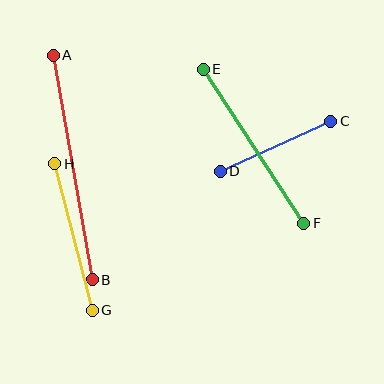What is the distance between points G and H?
The distance is approximately 151 pixels.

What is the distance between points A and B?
The distance is approximately 228 pixels.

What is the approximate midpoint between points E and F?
The midpoint is at approximately (253, 146) pixels.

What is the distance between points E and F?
The distance is approximately 184 pixels.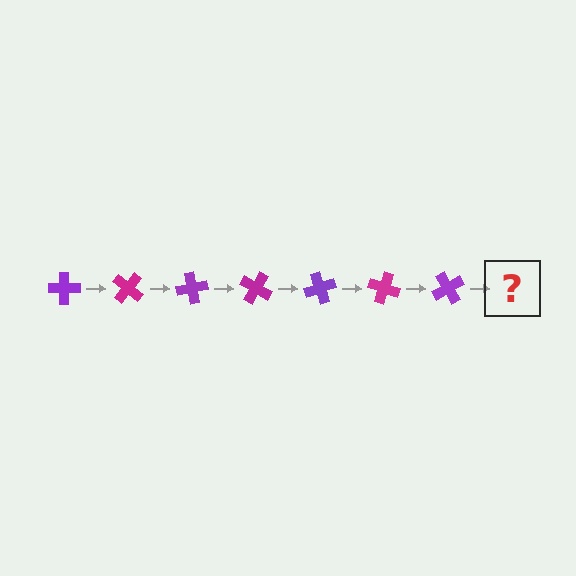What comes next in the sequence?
The next element should be a magenta cross, rotated 280 degrees from the start.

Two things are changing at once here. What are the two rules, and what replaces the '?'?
The two rules are that it rotates 40 degrees each step and the color cycles through purple and magenta. The '?' should be a magenta cross, rotated 280 degrees from the start.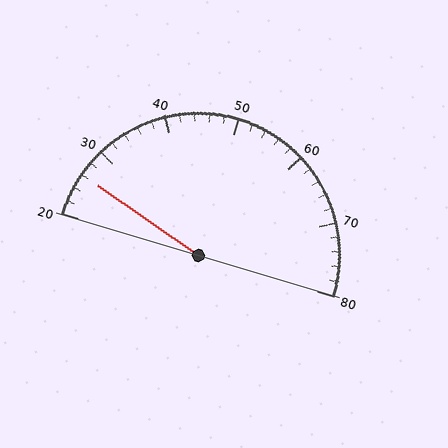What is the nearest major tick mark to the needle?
The nearest major tick mark is 30.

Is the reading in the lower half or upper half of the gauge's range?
The reading is in the lower half of the range (20 to 80).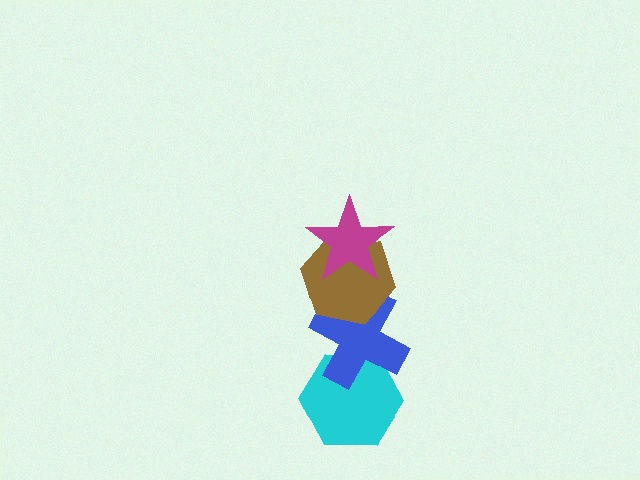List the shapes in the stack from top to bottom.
From top to bottom: the magenta star, the brown hexagon, the blue cross, the cyan hexagon.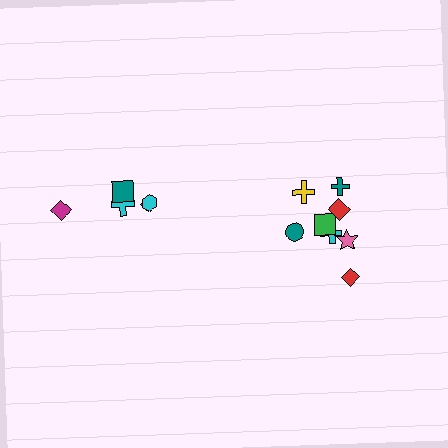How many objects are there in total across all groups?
There are 13 objects.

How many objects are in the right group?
There are 8 objects.